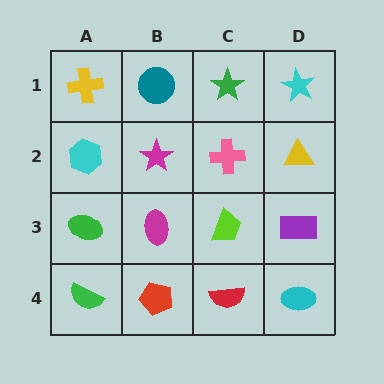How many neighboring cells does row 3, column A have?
3.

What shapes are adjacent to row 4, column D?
A purple rectangle (row 3, column D), a red semicircle (row 4, column C).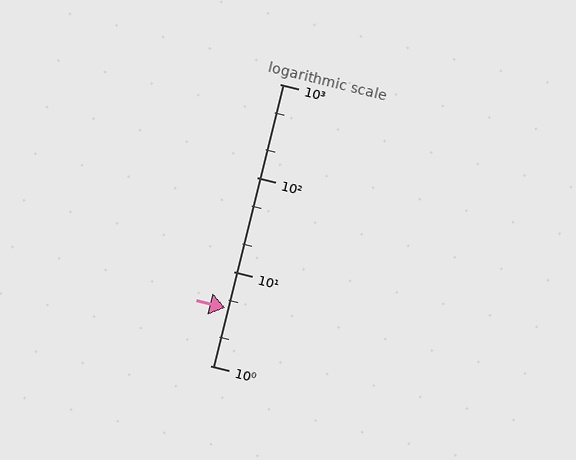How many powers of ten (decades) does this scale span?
The scale spans 3 decades, from 1 to 1000.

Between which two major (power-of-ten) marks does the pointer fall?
The pointer is between 1 and 10.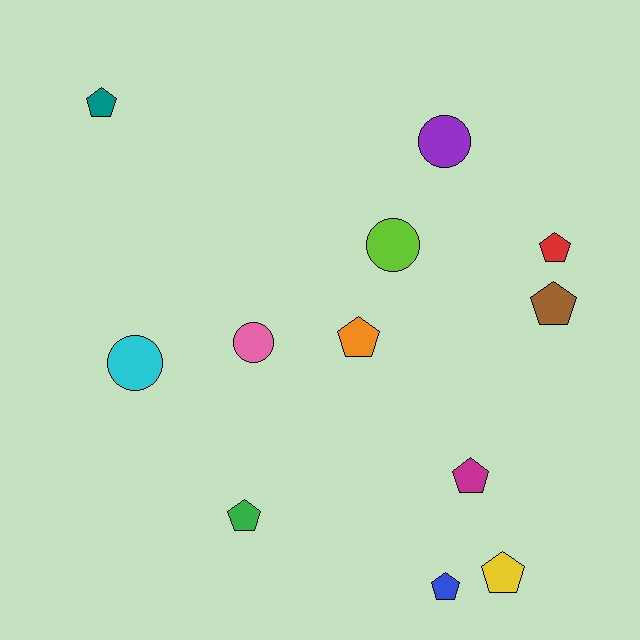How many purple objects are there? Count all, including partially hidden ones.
There is 1 purple object.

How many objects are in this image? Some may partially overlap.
There are 12 objects.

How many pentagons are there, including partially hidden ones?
There are 8 pentagons.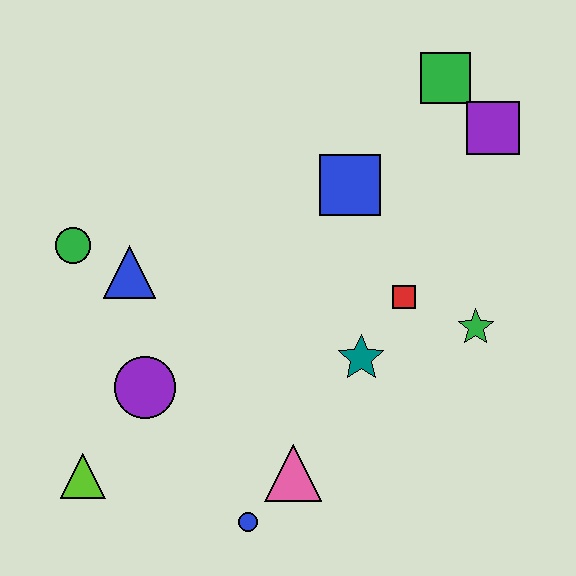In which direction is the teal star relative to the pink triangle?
The teal star is above the pink triangle.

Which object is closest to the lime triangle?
The purple circle is closest to the lime triangle.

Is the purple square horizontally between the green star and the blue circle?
No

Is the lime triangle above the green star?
No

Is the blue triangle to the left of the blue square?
Yes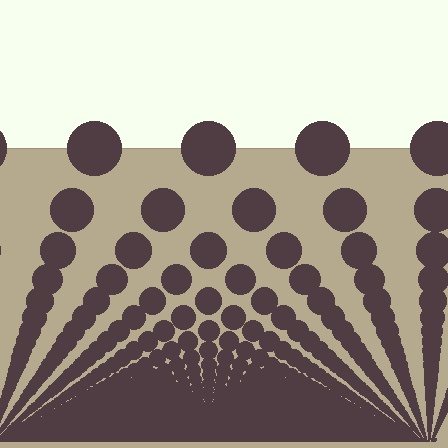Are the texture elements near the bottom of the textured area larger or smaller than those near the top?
Smaller. The gradient is inverted — elements near the bottom are smaller and denser.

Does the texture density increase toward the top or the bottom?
Density increases toward the bottom.